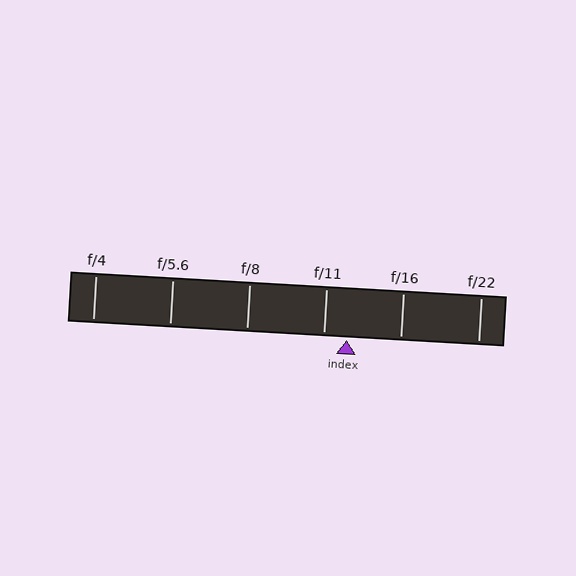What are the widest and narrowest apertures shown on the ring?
The widest aperture shown is f/4 and the narrowest is f/22.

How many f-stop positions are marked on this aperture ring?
There are 6 f-stop positions marked.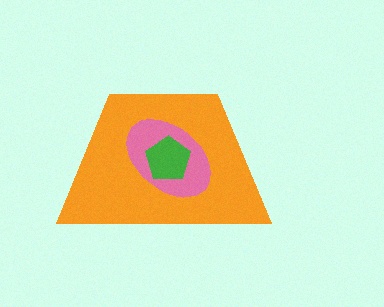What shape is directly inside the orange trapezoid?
The pink ellipse.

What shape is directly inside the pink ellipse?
The green pentagon.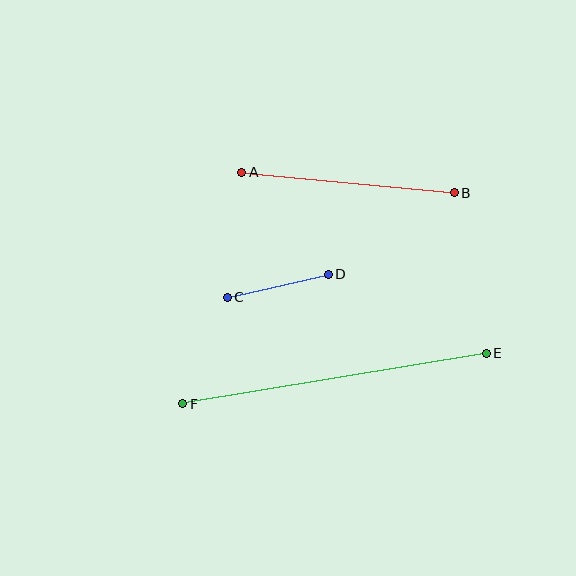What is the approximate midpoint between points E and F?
The midpoint is at approximately (334, 379) pixels.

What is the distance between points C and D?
The distance is approximately 104 pixels.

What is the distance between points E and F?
The distance is approximately 308 pixels.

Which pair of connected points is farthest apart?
Points E and F are farthest apart.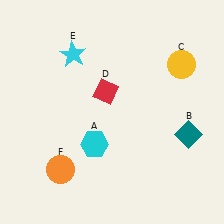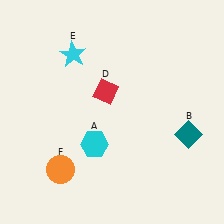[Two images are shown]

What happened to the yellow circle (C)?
The yellow circle (C) was removed in Image 2. It was in the top-right area of Image 1.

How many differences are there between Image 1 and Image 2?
There is 1 difference between the two images.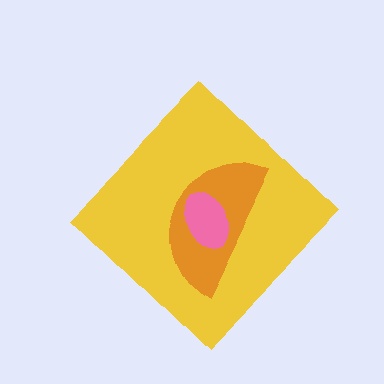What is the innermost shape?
The pink ellipse.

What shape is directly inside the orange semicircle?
The pink ellipse.